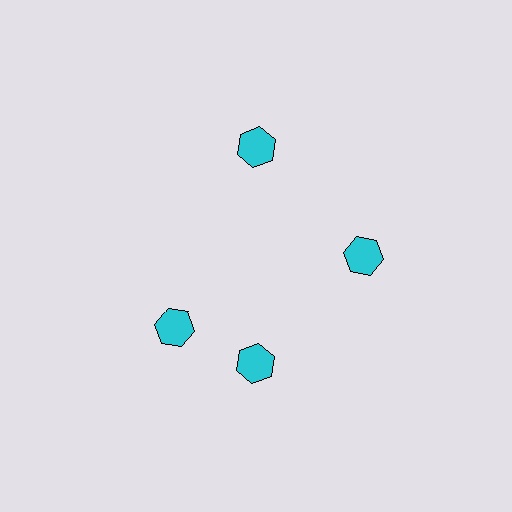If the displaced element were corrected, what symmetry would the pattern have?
It would have 4-fold rotational symmetry — the pattern would map onto itself every 90 degrees.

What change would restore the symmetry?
The symmetry would be restored by rotating it back into even spacing with its neighbors so that all 4 hexagons sit at equal angles and equal distance from the center.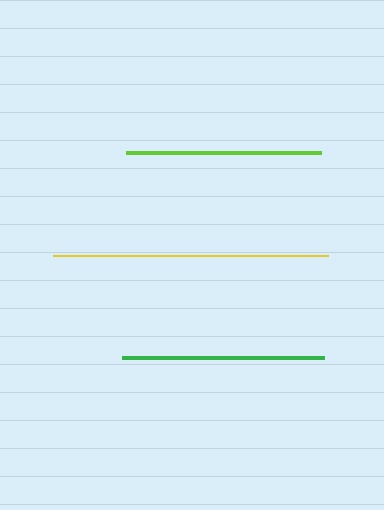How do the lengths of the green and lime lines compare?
The green and lime lines are approximately the same length.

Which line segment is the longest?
The yellow line is the longest at approximately 275 pixels.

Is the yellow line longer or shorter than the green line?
The yellow line is longer than the green line.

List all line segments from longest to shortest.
From longest to shortest: yellow, green, lime.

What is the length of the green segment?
The green segment is approximately 201 pixels long.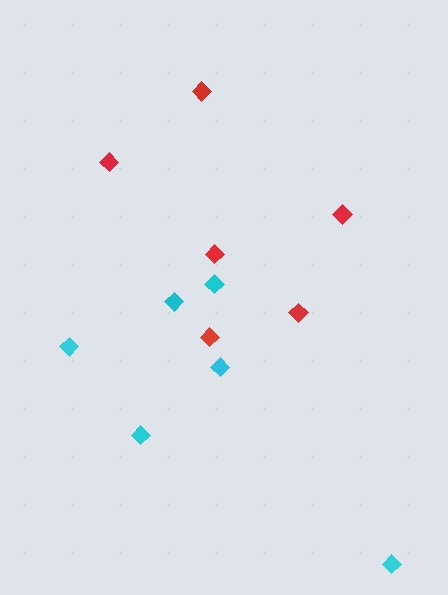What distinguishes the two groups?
There are 2 groups: one group of red diamonds (6) and one group of cyan diamonds (6).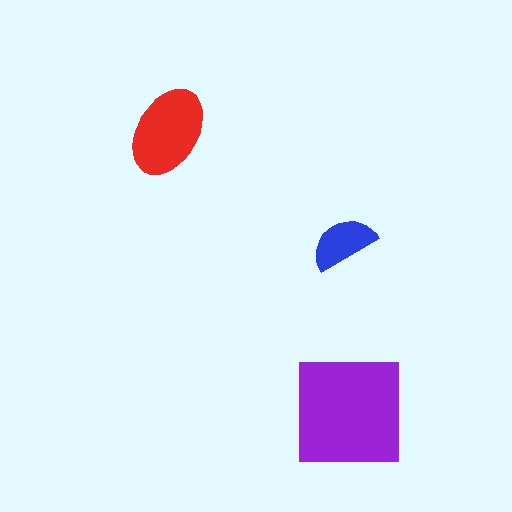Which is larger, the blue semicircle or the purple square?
The purple square.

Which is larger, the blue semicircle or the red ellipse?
The red ellipse.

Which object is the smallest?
The blue semicircle.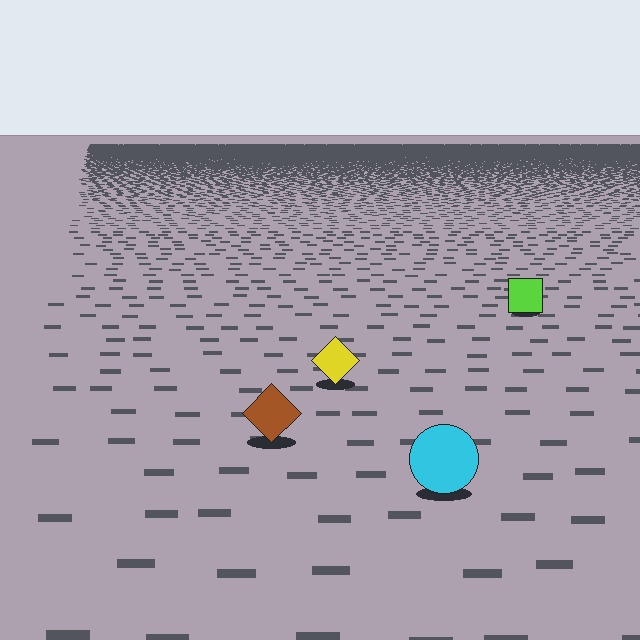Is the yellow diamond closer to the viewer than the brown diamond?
No. The brown diamond is closer — you can tell from the texture gradient: the ground texture is coarser near it.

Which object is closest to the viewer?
The cyan circle is closest. The texture marks near it are larger and more spread out.